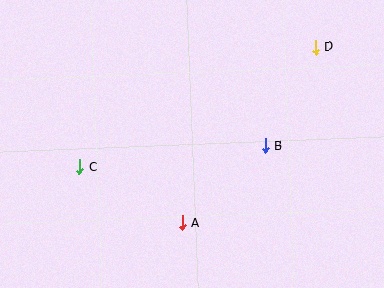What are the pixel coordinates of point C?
Point C is at (80, 167).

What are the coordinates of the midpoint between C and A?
The midpoint between C and A is at (131, 195).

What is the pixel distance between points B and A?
The distance between B and A is 113 pixels.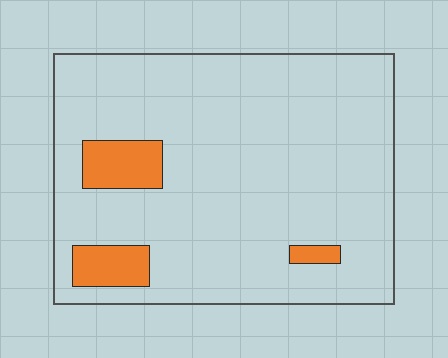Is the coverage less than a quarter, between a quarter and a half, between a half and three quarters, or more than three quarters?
Less than a quarter.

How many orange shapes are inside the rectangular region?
3.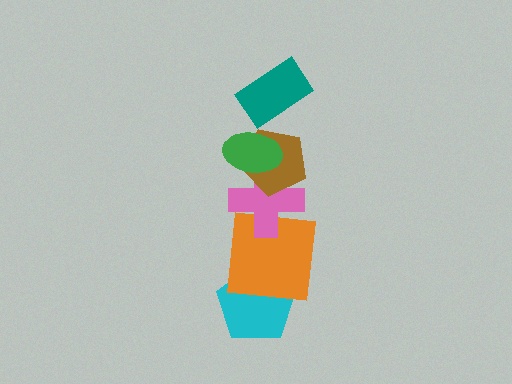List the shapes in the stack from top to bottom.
From top to bottom: the teal rectangle, the green ellipse, the brown pentagon, the pink cross, the orange square, the cyan pentagon.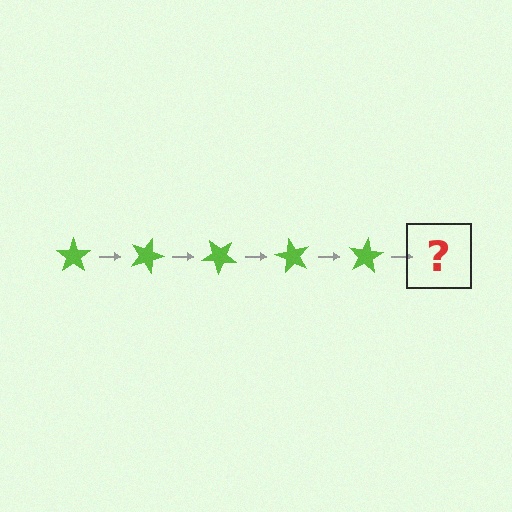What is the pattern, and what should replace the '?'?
The pattern is that the star rotates 20 degrees each step. The '?' should be a lime star rotated 100 degrees.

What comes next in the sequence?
The next element should be a lime star rotated 100 degrees.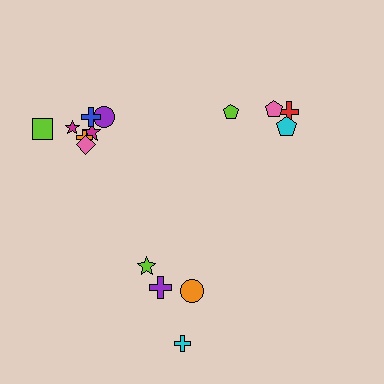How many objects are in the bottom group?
There are 4 objects.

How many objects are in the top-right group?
There are 4 objects.